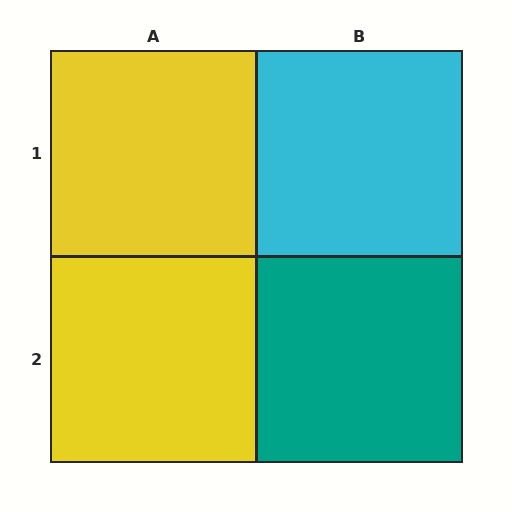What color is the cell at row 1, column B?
Cyan.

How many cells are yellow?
2 cells are yellow.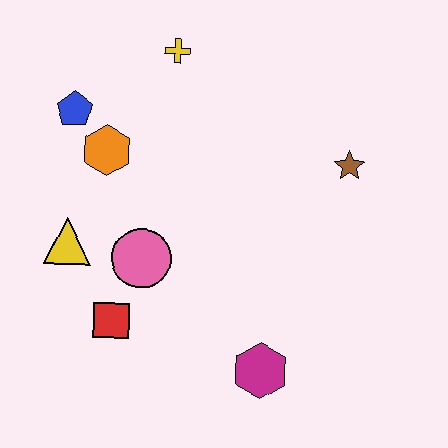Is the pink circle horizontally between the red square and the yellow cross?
Yes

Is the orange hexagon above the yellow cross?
No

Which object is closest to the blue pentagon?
The orange hexagon is closest to the blue pentagon.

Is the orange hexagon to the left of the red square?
Yes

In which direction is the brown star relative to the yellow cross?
The brown star is to the right of the yellow cross.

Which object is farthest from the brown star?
The yellow triangle is farthest from the brown star.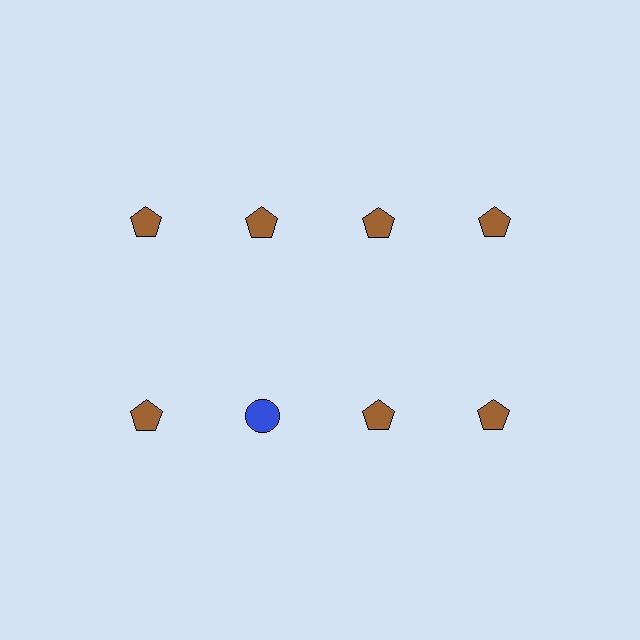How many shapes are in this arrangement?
There are 8 shapes arranged in a grid pattern.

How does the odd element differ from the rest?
It differs in both color (blue instead of brown) and shape (circle instead of pentagon).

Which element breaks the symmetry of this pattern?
The blue circle in the second row, second from left column breaks the symmetry. All other shapes are brown pentagons.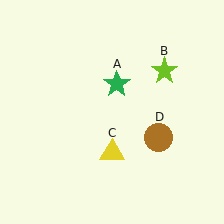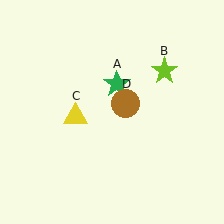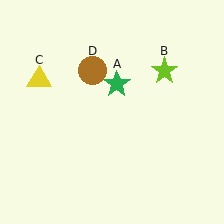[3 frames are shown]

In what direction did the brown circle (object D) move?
The brown circle (object D) moved up and to the left.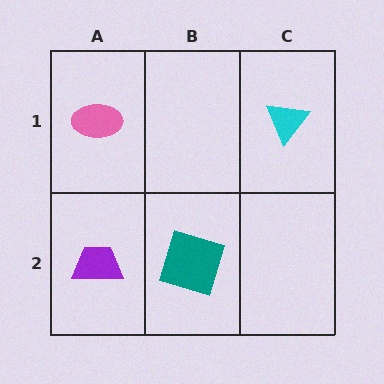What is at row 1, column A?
A pink ellipse.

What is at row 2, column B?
A teal square.